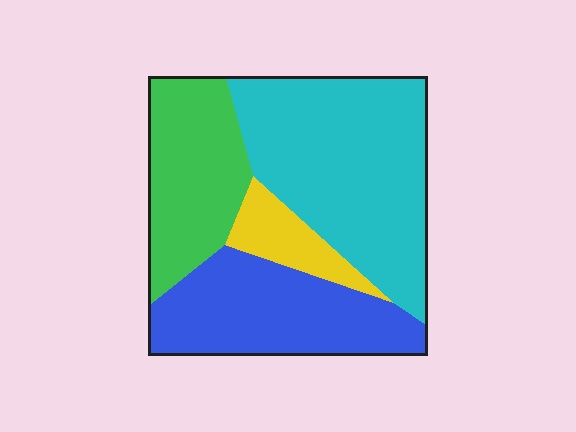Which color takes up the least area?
Yellow, at roughly 10%.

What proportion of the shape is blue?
Blue covers 27% of the shape.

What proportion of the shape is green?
Green takes up about one quarter (1/4) of the shape.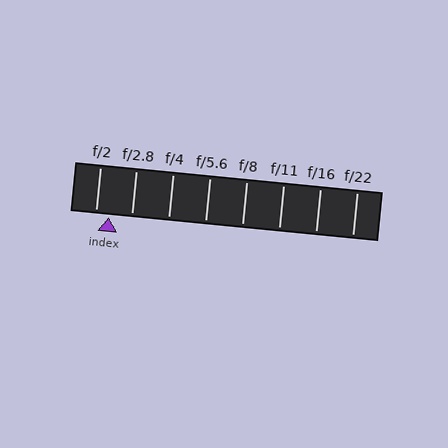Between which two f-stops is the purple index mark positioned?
The index mark is between f/2 and f/2.8.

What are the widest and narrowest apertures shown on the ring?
The widest aperture shown is f/2 and the narrowest is f/22.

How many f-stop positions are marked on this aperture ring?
There are 8 f-stop positions marked.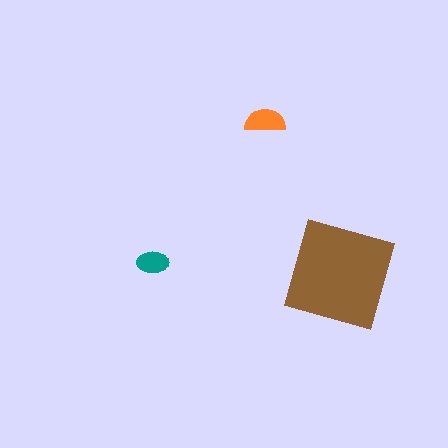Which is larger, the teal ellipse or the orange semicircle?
The orange semicircle.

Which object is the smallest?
The teal ellipse.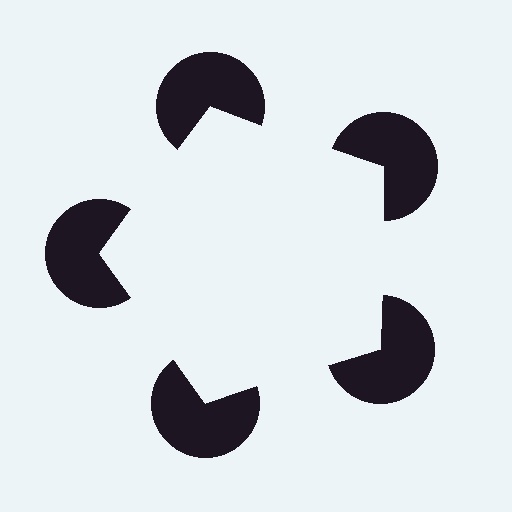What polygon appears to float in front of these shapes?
An illusory pentagon — its edges are inferred from the aligned wedge cuts in the pac-man discs, not physically drawn.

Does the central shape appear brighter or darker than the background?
It typically appears slightly brighter than the background, even though no actual brightness change is drawn.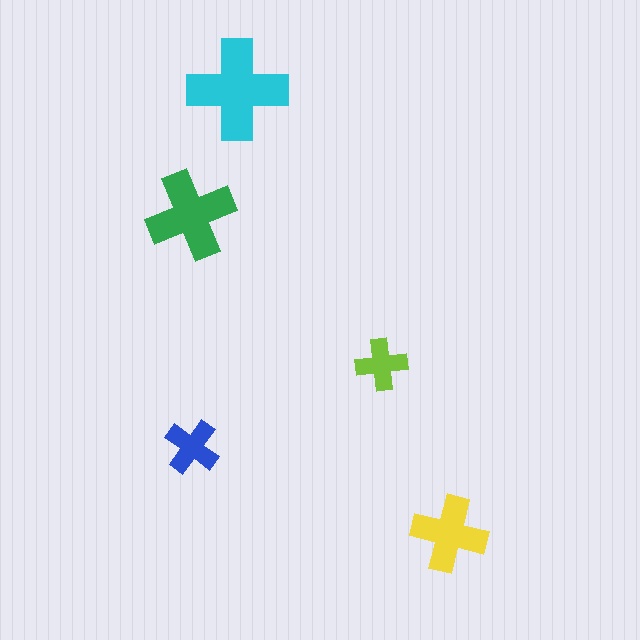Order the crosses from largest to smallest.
the cyan one, the green one, the yellow one, the blue one, the lime one.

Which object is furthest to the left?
The green cross is leftmost.